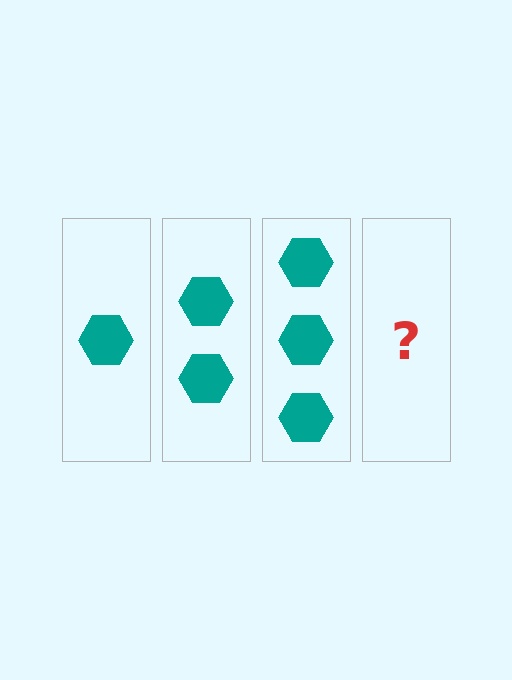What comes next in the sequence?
The next element should be 4 hexagons.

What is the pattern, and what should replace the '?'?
The pattern is that each step adds one more hexagon. The '?' should be 4 hexagons.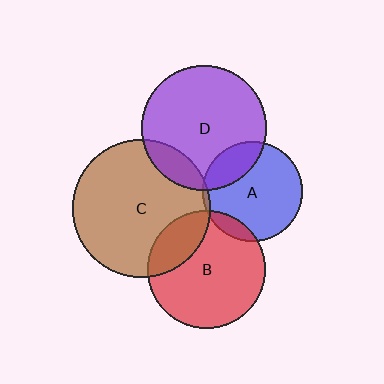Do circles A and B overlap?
Yes.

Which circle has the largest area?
Circle C (brown).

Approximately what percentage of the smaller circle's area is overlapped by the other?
Approximately 10%.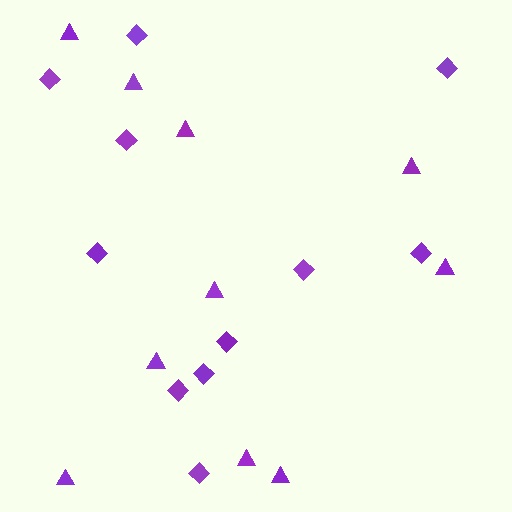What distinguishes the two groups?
There are 2 groups: one group of triangles (10) and one group of diamonds (11).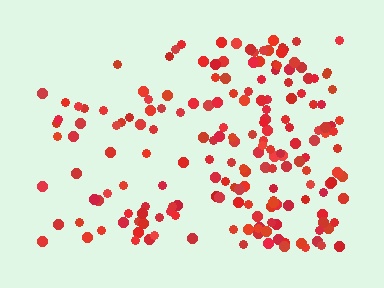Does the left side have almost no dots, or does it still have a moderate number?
Still a moderate number, just noticeably fewer than the right.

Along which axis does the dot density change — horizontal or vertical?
Horizontal.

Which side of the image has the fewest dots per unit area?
The left.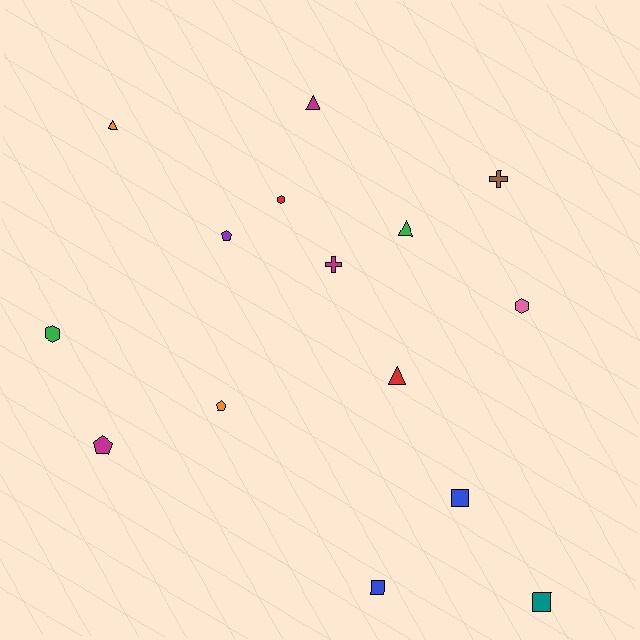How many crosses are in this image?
There are 2 crosses.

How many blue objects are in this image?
There are 2 blue objects.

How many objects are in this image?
There are 15 objects.